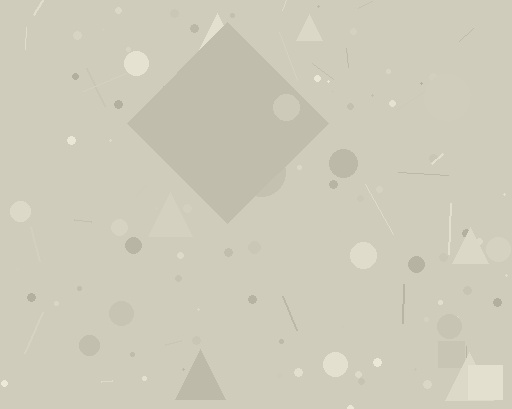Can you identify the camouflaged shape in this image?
The camouflaged shape is a diamond.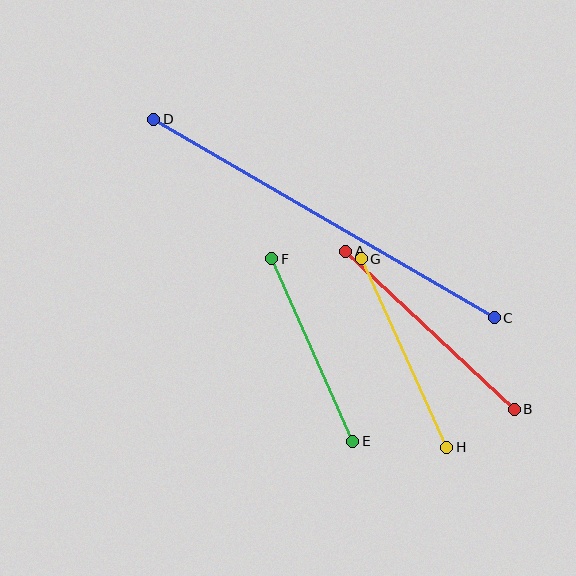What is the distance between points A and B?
The distance is approximately 231 pixels.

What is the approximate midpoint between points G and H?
The midpoint is at approximately (404, 353) pixels.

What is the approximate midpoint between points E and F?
The midpoint is at approximately (312, 350) pixels.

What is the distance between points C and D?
The distance is approximately 394 pixels.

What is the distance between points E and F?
The distance is approximately 200 pixels.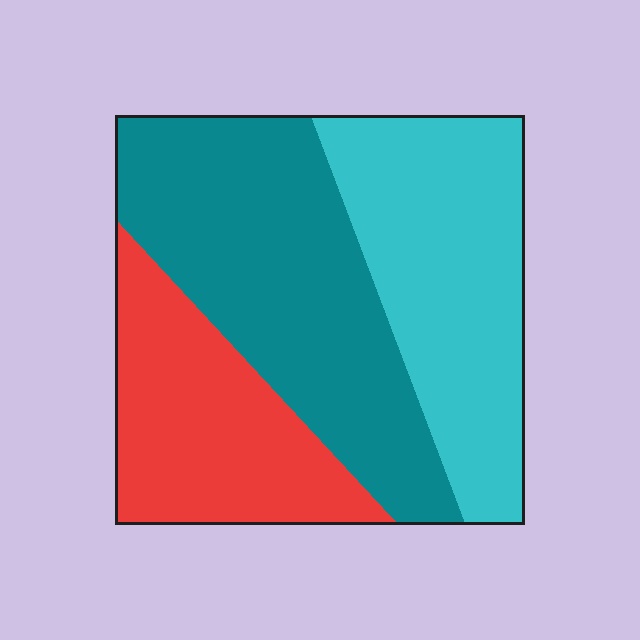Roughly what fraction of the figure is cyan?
Cyan covers 33% of the figure.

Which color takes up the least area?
Red, at roughly 25%.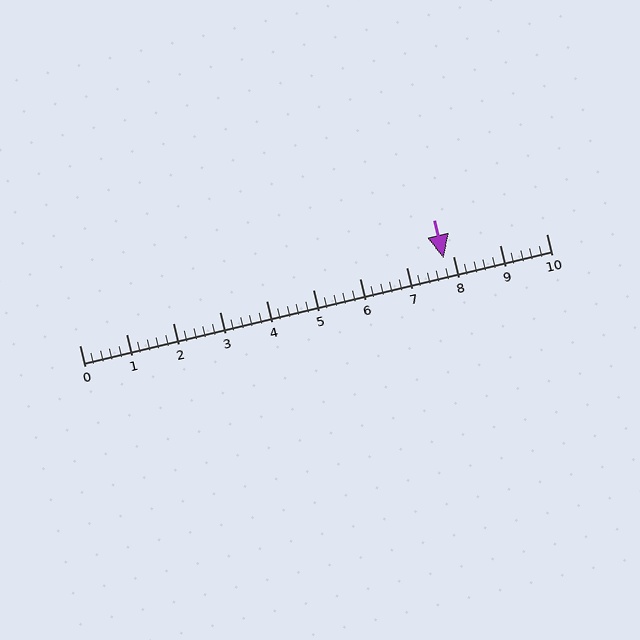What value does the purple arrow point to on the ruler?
The purple arrow points to approximately 7.8.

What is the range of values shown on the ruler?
The ruler shows values from 0 to 10.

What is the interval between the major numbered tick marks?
The major tick marks are spaced 1 units apart.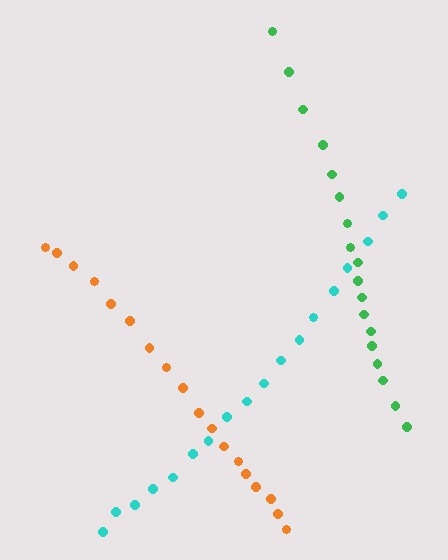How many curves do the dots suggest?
There are 3 distinct paths.